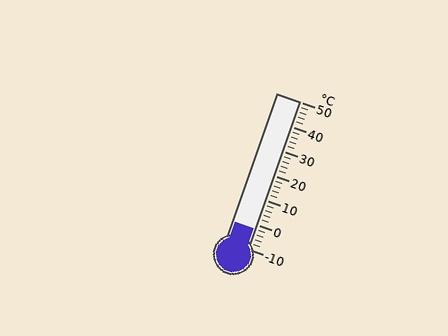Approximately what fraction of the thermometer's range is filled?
The thermometer is filled to approximately 15% of its range.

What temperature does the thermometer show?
The thermometer shows approximately -2°C.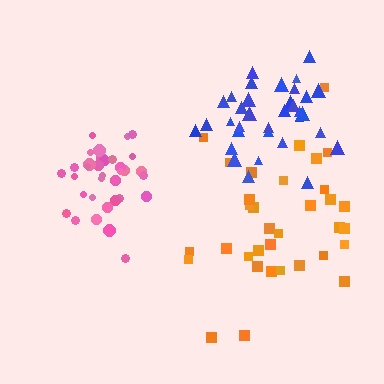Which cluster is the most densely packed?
Pink.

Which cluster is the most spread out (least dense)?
Orange.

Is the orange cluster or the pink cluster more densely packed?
Pink.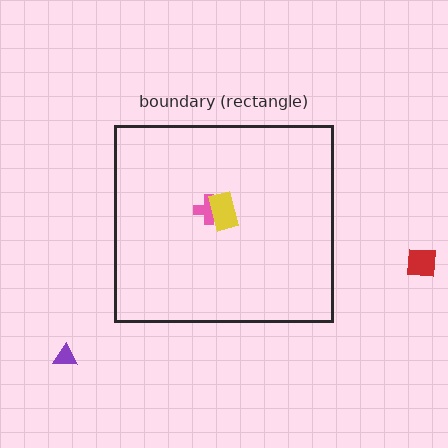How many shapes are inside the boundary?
2 inside, 2 outside.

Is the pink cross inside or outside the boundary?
Inside.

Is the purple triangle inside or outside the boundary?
Outside.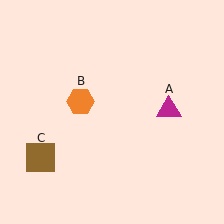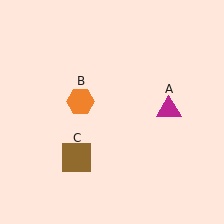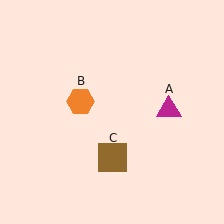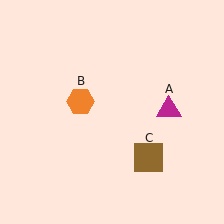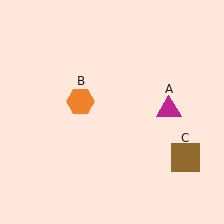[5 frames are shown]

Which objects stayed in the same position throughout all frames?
Magenta triangle (object A) and orange hexagon (object B) remained stationary.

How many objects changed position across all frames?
1 object changed position: brown square (object C).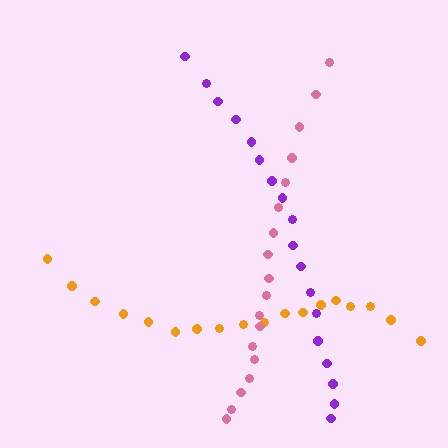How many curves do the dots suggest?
There are 3 distinct paths.